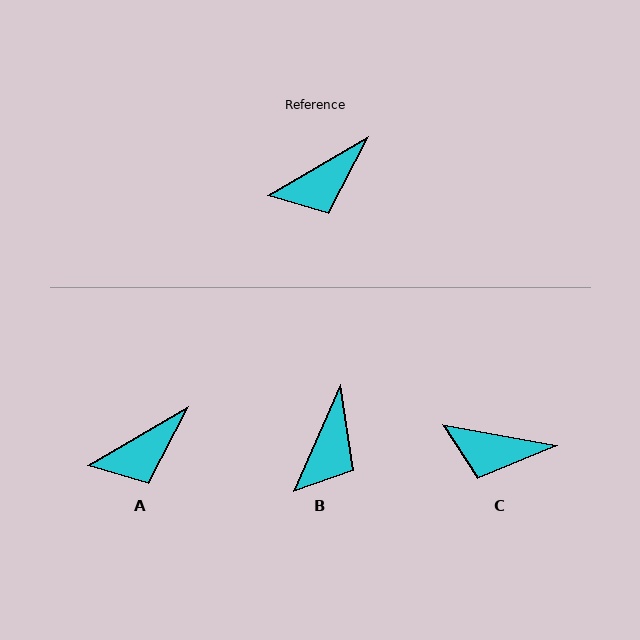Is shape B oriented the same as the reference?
No, it is off by about 36 degrees.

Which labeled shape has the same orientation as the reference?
A.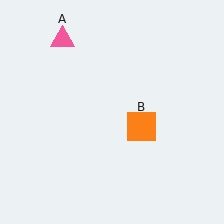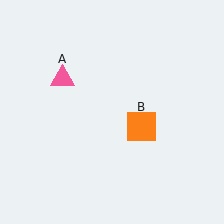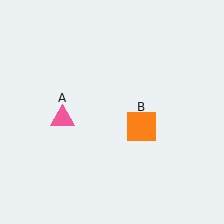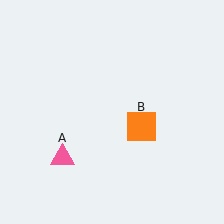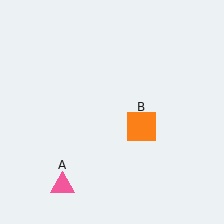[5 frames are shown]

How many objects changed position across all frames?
1 object changed position: pink triangle (object A).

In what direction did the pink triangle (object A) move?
The pink triangle (object A) moved down.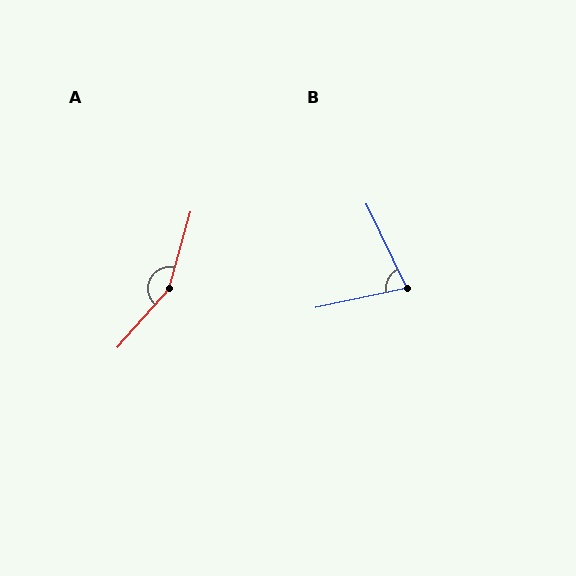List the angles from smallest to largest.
B (76°), A (155°).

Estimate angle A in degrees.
Approximately 155 degrees.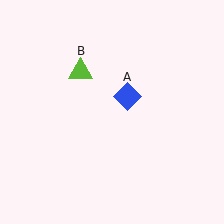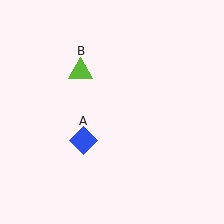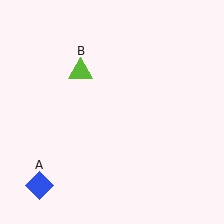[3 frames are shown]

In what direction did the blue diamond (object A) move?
The blue diamond (object A) moved down and to the left.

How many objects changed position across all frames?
1 object changed position: blue diamond (object A).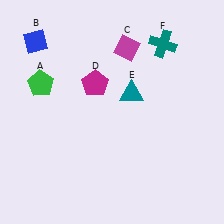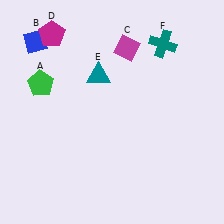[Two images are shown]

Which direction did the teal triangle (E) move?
The teal triangle (E) moved left.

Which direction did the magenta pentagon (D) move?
The magenta pentagon (D) moved up.